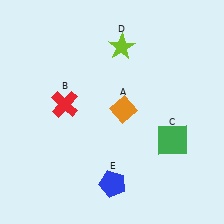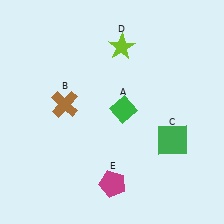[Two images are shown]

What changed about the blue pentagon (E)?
In Image 1, E is blue. In Image 2, it changed to magenta.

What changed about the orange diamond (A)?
In Image 1, A is orange. In Image 2, it changed to green.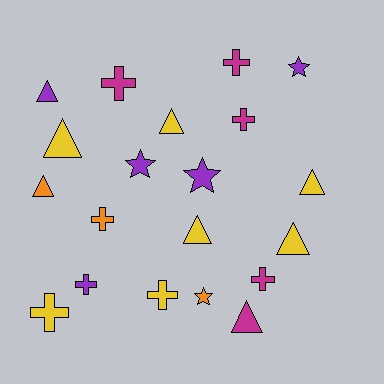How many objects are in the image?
There are 20 objects.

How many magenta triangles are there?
There is 1 magenta triangle.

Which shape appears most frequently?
Cross, with 8 objects.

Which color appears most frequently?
Yellow, with 7 objects.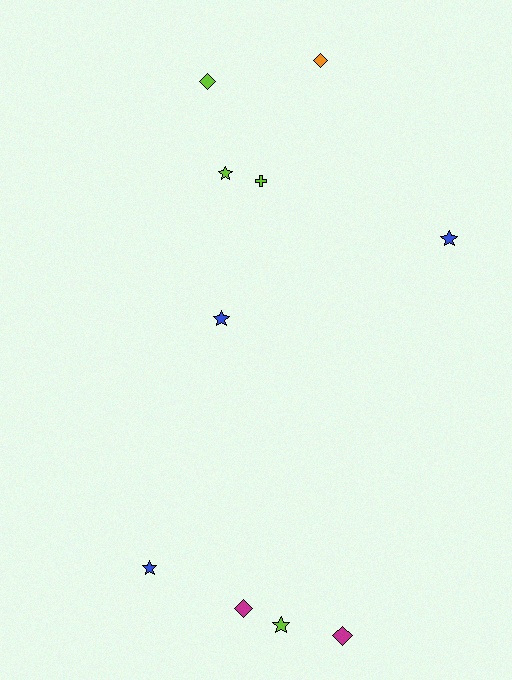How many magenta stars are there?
There are no magenta stars.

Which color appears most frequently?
Lime, with 4 objects.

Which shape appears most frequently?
Star, with 5 objects.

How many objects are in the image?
There are 10 objects.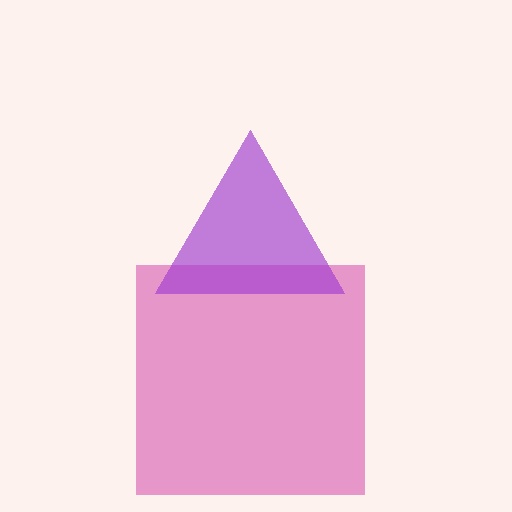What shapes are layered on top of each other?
The layered shapes are: a pink square, a purple triangle.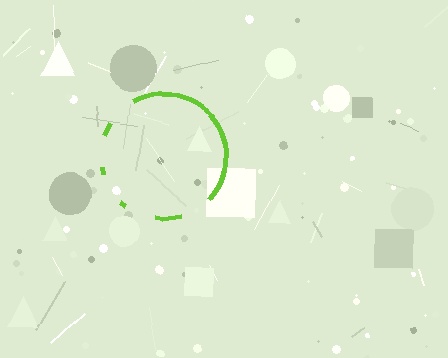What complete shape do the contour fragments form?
The contour fragments form a circle.